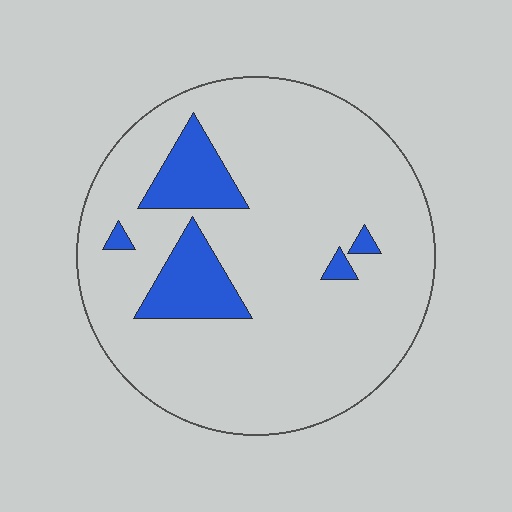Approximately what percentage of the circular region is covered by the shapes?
Approximately 15%.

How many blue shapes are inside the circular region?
5.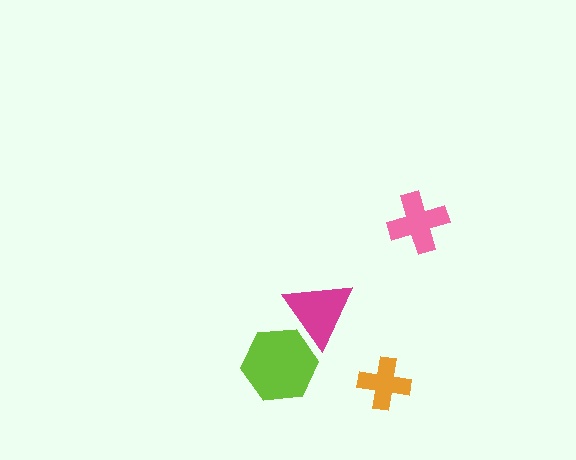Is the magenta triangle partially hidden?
Yes, it is partially covered by another shape.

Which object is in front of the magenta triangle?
The lime hexagon is in front of the magenta triangle.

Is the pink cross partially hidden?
No, no other shape covers it.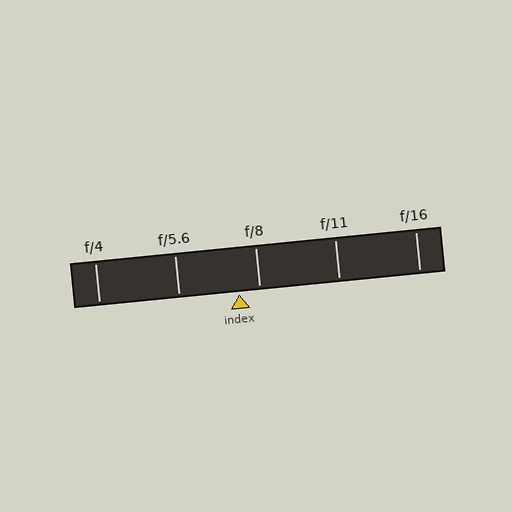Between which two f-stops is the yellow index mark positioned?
The index mark is between f/5.6 and f/8.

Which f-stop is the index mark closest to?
The index mark is closest to f/8.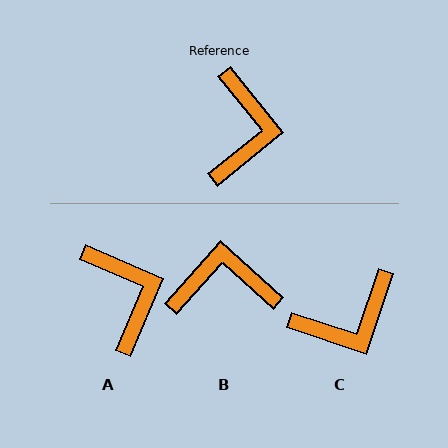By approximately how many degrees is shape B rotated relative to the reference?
Approximately 99 degrees counter-clockwise.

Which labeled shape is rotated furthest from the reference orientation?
B, about 99 degrees away.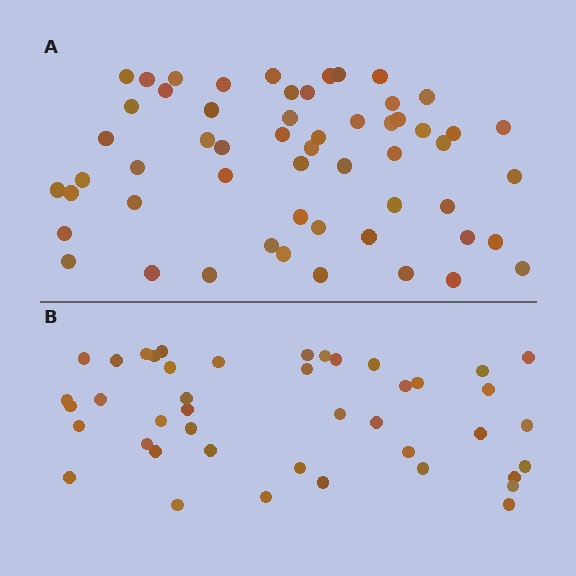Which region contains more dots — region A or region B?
Region A (the top region) has more dots.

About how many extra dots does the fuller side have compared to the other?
Region A has approximately 15 more dots than region B.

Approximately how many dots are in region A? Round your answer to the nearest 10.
About 60 dots. (The exact count is 56, which rounds to 60.)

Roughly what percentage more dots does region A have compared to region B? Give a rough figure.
About 30% more.